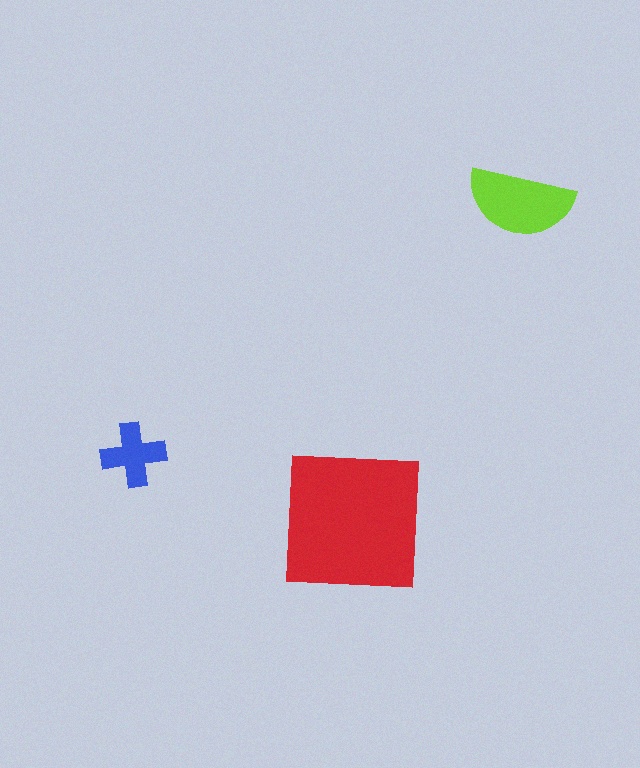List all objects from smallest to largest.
The blue cross, the lime semicircle, the red square.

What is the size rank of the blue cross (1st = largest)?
3rd.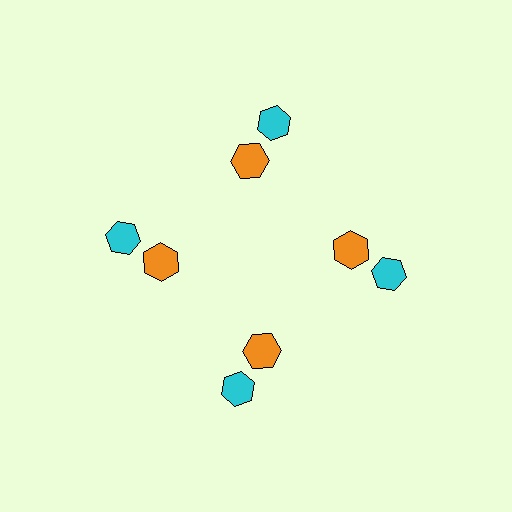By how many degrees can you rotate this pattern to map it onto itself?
The pattern maps onto itself every 90 degrees of rotation.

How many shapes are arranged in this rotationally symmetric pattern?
There are 8 shapes, arranged in 4 groups of 2.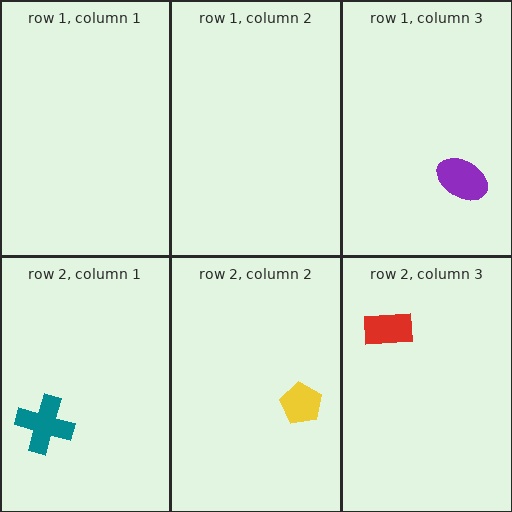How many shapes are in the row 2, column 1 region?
1.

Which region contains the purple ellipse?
The row 1, column 3 region.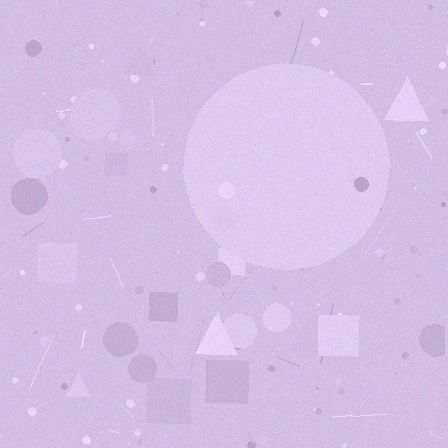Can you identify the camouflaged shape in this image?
The camouflaged shape is a circle.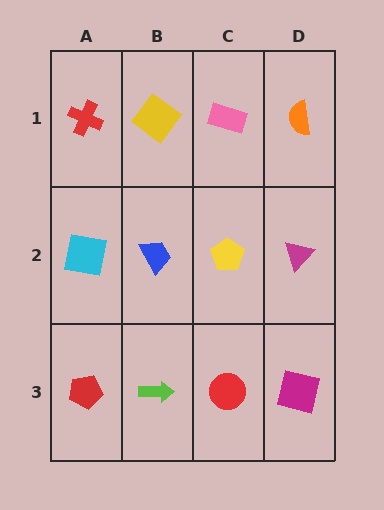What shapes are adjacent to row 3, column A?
A cyan square (row 2, column A), a lime arrow (row 3, column B).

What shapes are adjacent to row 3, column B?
A blue trapezoid (row 2, column B), a red pentagon (row 3, column A), a red circle (row 3, column C).